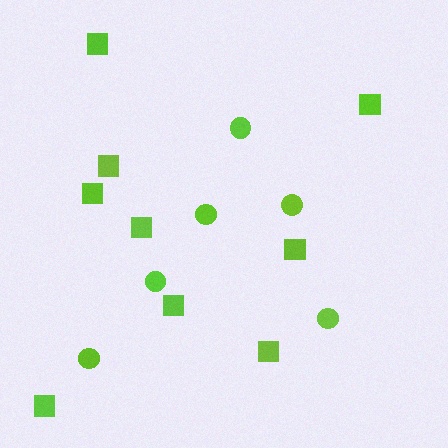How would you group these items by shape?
There are 2 groups: one group of circles (6) and one group of squares (9).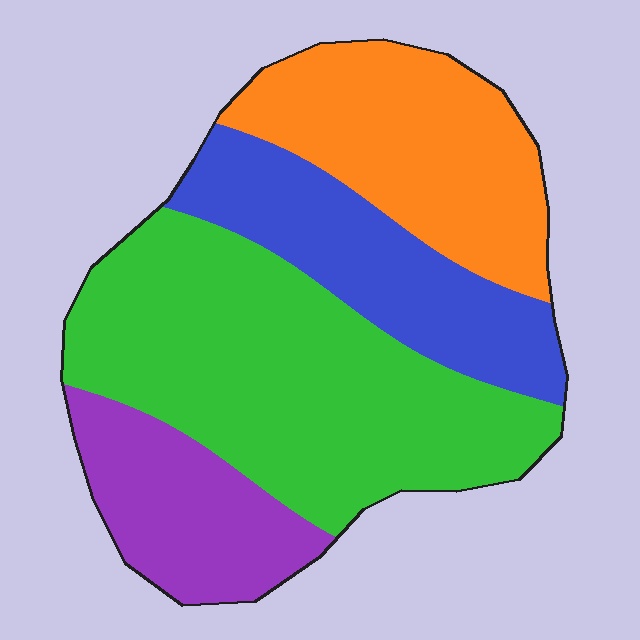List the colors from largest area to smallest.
From largest to smallest: green, orange, blue, purple.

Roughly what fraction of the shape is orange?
Orange covers about 25% of the shape.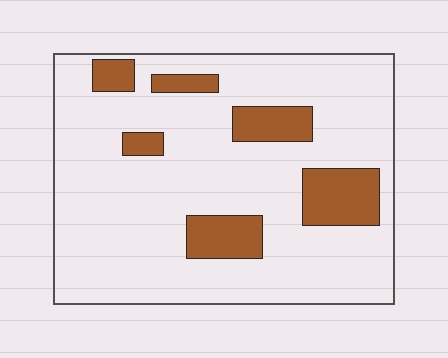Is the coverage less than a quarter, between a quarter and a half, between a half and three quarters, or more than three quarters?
Less than a quarter.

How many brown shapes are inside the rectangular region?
6.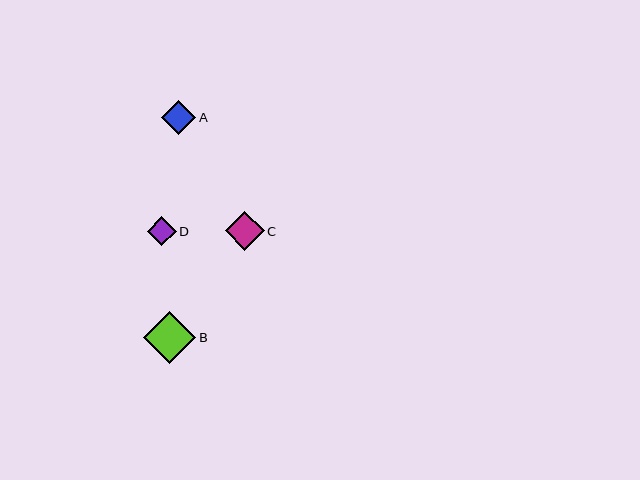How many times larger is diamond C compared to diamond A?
Diamond C is approximately 1.2 times the size of diamond A.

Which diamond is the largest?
Diamond B is the largest with a size of approximately 52 pixels.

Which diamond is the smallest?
Diamond D is the smallest with a size of approximately 29 pixels.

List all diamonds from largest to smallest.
From largest to smallest: B, C, A, D.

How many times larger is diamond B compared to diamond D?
Diamond B is approximately 1.8 times the size of diamond D.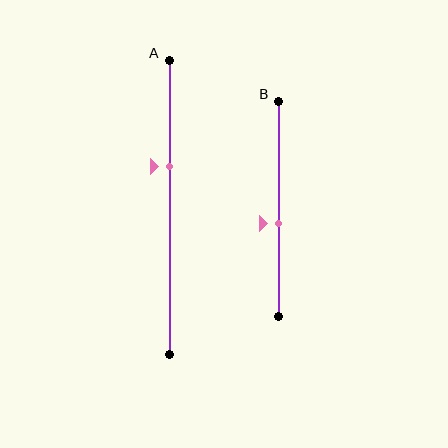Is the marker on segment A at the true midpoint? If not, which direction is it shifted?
No, the marker on segment A is shifted upward by about 14% of the segment length.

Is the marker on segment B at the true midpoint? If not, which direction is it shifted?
No, the marker on segment B is shifted downward by about 7% of the segment length.